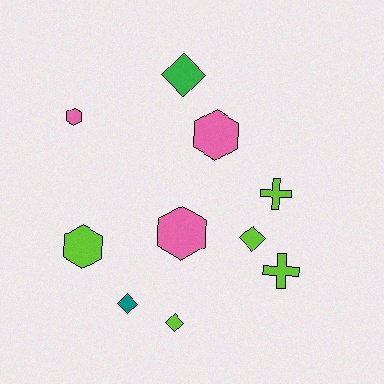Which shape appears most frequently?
Diamond, with 4 objects.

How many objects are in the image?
There are 10 objects.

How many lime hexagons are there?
There is 1 lime hexagon.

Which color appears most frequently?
Lime, with 5 objects.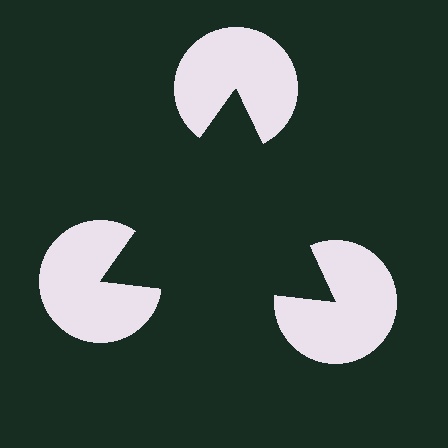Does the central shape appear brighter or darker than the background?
It typically appears slightly darker than the background, even though no actual brightness change is drawn.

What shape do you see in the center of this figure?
An illusory triangle — its edges are inferred from the aligned wedge cuts in the pac-man discs, not physically drawn.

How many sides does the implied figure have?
3 sides.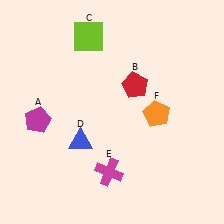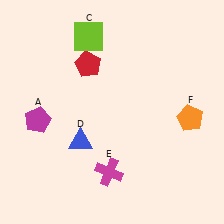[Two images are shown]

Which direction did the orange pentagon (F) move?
The orange pentagon (F) moved right.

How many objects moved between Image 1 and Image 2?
2 objects moved between the two images.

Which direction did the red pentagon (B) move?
The red pentagon (B) moved left.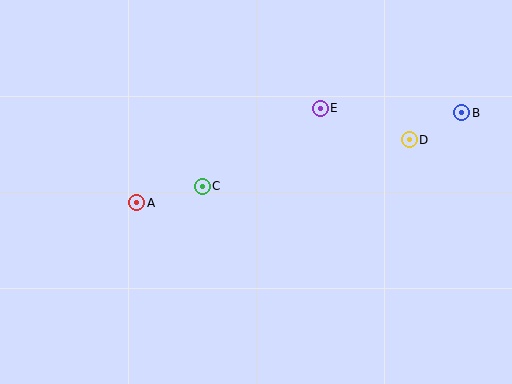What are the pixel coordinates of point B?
Point B is at (462, 113).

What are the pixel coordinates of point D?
Point D is at (409, 140).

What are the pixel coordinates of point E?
Point E is at (320, 108).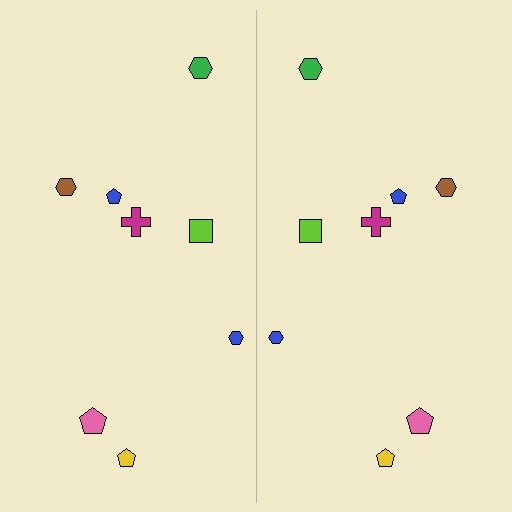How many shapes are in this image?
There are 16 shapes in this image.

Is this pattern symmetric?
Yes, this pattern has bilateral (reflection) symmetry.